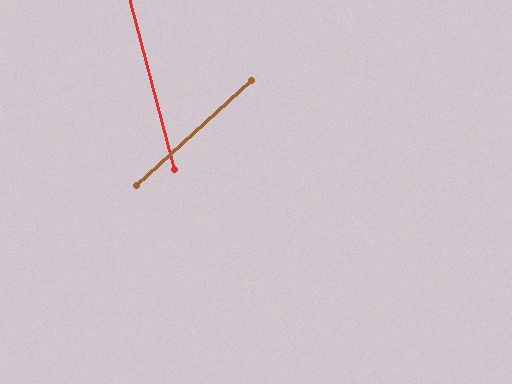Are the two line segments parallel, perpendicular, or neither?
Neither parallel nor perpendicular — they differ by about 62°.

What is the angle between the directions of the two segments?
Approximately 62 degrees.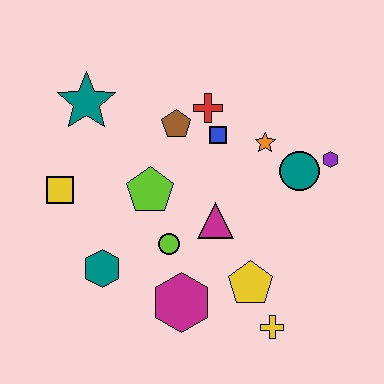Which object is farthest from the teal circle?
The yellow square is farthest from the teal circle.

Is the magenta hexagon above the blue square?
No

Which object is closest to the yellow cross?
The yellow pentagon is closest to the yellow cross.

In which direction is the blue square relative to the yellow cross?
The blue square is above the yellow cross.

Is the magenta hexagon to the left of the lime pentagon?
No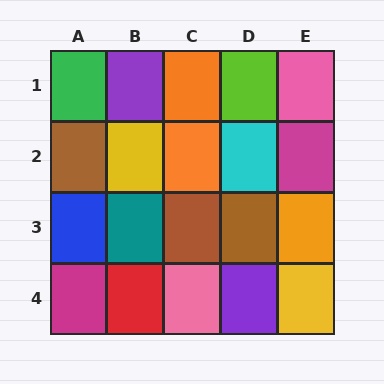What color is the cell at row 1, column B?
Purple.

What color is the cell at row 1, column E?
Pink.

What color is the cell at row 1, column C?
Orange.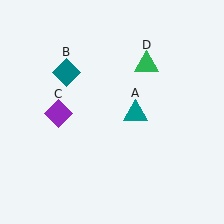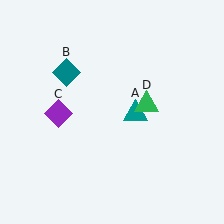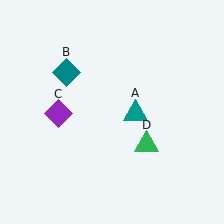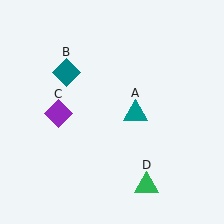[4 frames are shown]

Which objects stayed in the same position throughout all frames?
Teal triangle (object A) and teal diamond (object B) and purple diamond (object C) remained stationary.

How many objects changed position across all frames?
1 object changed position: green triangle (object D).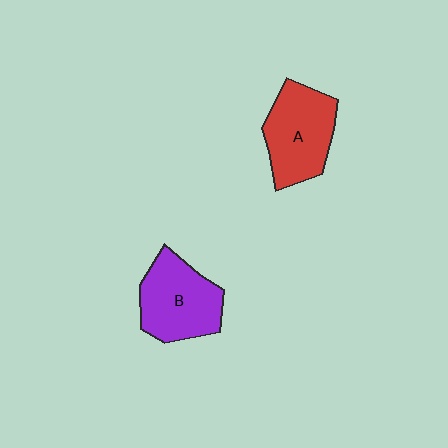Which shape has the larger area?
Shape A (red).